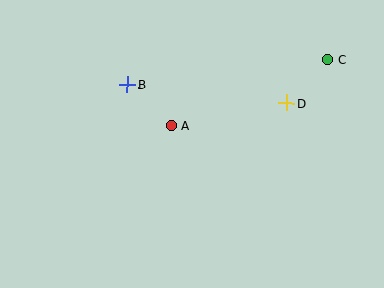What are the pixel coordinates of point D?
Point D is at (287, 103).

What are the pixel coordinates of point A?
Point A is at (171, 125).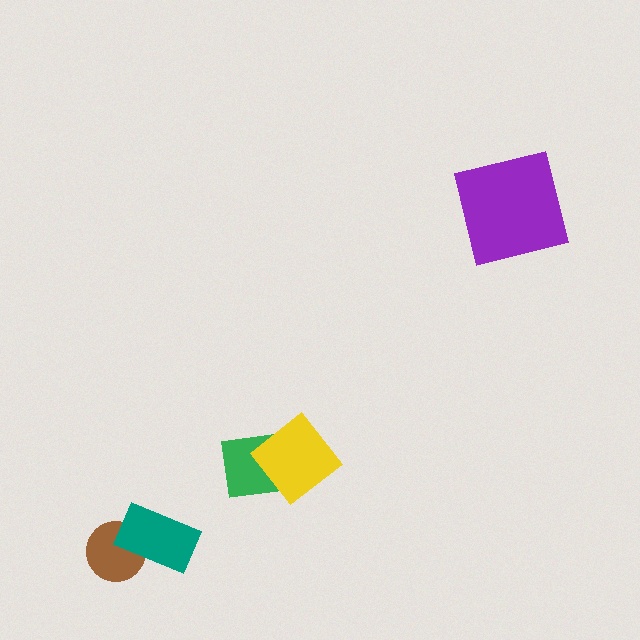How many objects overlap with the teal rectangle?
1 object overlaps with the teal rectangle.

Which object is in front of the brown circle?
The teal rectangle is in front of the brown circle.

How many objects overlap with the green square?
1 object overlaps with the green square.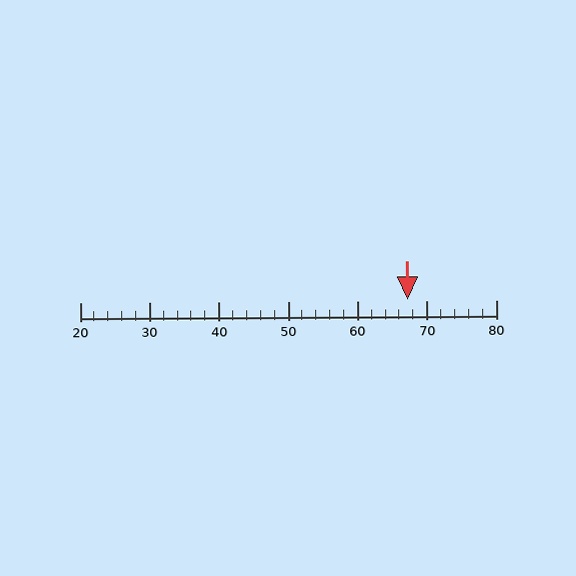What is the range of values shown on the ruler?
The ruler shows values from 20 to 80.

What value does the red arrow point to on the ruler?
The red arrow points to approximately 67.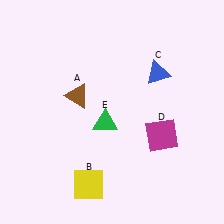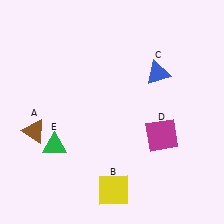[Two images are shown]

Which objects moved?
The objects that moved are: the brown triangle (A), the yellow square (B), the green triangle (E).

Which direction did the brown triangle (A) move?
The brown triangle (A) moved left.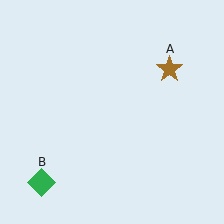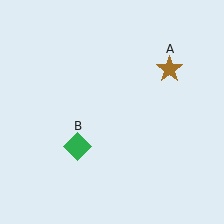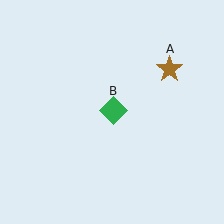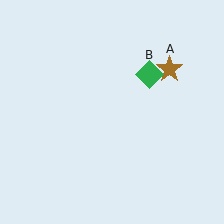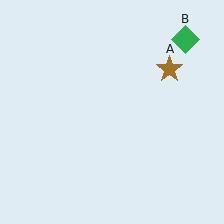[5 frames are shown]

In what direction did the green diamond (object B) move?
The green diamond (object B) moved up and to the right.